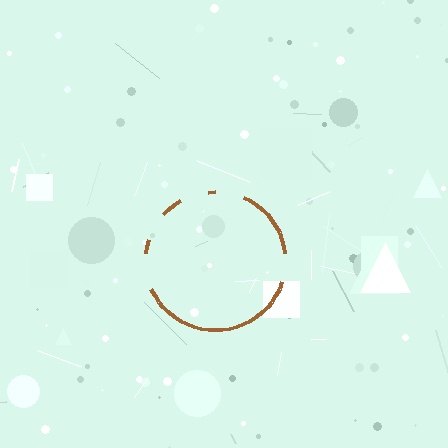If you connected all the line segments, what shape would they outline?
They would outline a circle.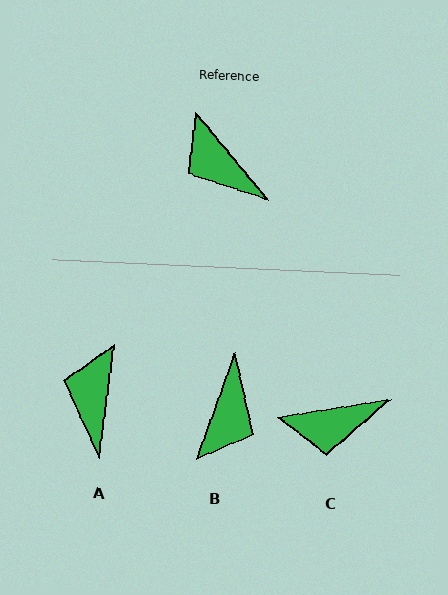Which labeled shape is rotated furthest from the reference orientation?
B, about 120 degrees away.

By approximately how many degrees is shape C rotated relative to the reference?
Approximately 59 degrees counter-clockwise.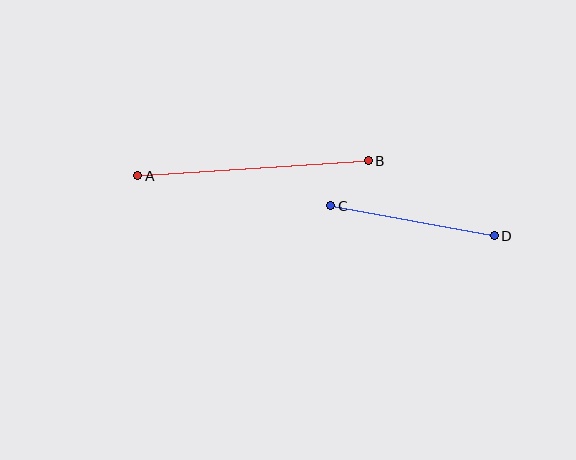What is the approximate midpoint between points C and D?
The midpoint is at approximately (413, 221) pixels.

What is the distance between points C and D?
The distance is approximately 166 pixels.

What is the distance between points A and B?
The distance is approximately 231 pixels.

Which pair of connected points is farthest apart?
Points A and B are farthest apart.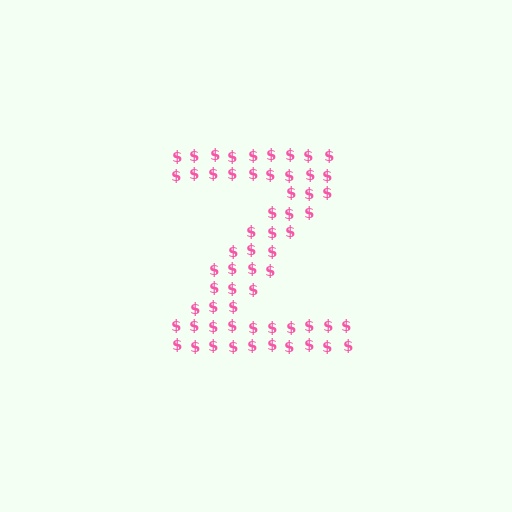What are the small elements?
The small elements are dollar signs.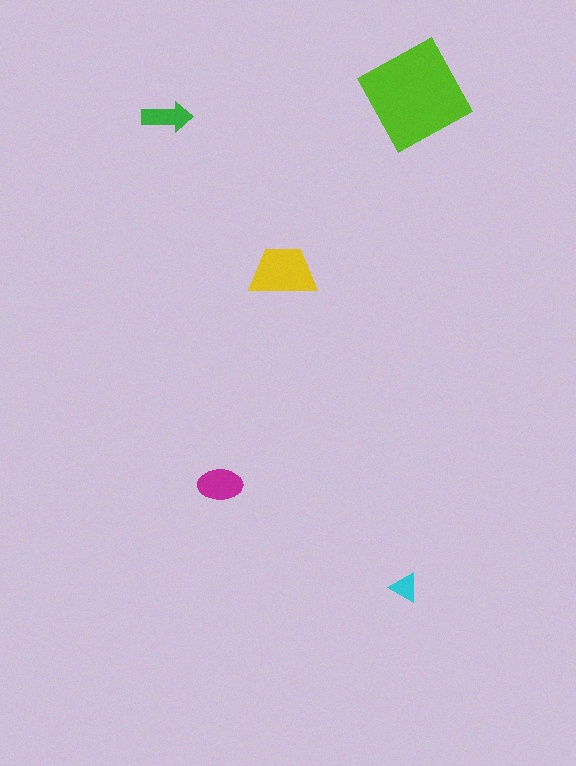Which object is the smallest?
The cyan triangle.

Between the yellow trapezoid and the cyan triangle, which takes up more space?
The yellow trapezoid.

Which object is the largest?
The lime square.